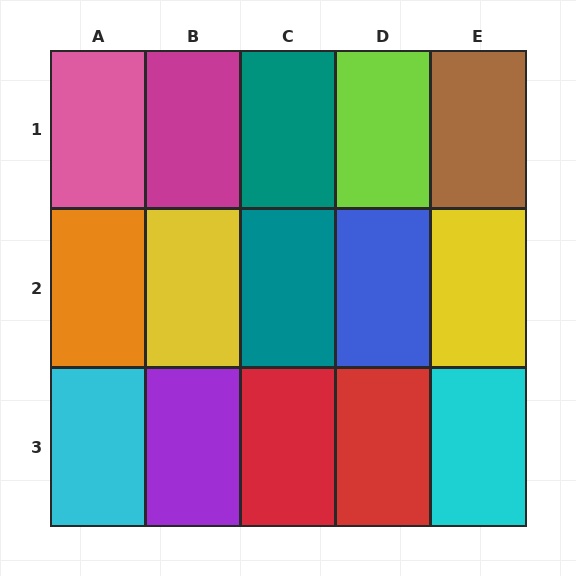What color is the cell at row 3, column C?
Red.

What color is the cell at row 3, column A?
Cyan.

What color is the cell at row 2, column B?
Yellow.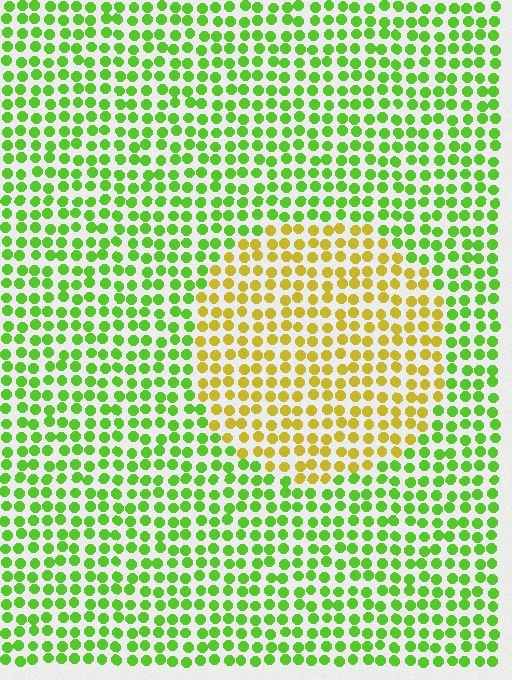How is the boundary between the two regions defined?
The boundary is defined purely by a slight shift in hue (about 50 degrees). Spacing, size, and orientation are identical on both sides.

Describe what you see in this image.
The image is filled with small lime elements in a uniform arrangement. A circle-shaped region is visible where the elements are tinted to a slightly different hue, forming a subtle color boundary.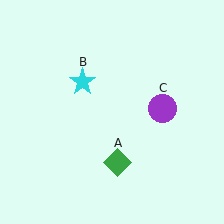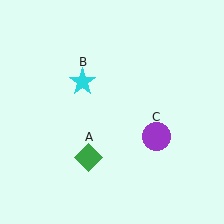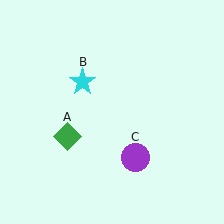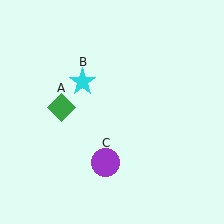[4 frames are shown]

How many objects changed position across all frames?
2 objects changed position: green diamond (object A), purple circle (object C).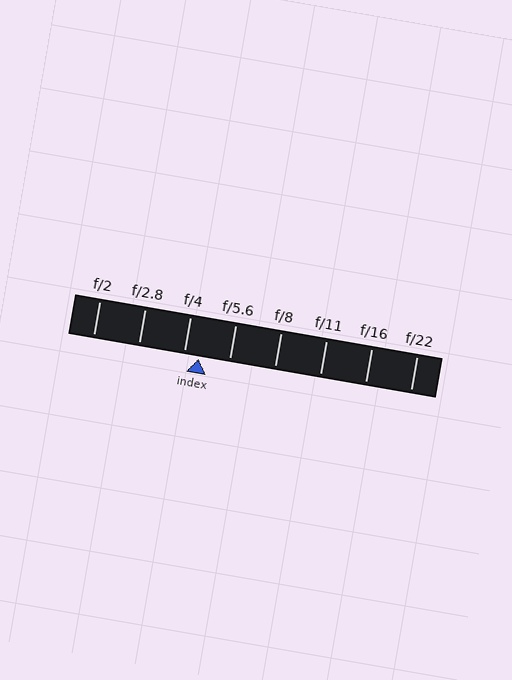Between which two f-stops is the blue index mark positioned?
The index mark is between f/4 and f/5.6.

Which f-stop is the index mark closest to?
The index mark is closest to f/4.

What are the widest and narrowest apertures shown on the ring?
The widest aperture shown is f/2 and the narrowest is f/22.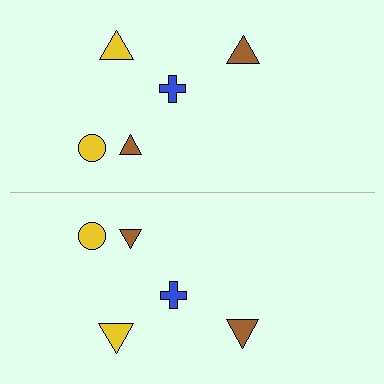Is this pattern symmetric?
Yes, this pattern has bilateral (reflection) symmetry.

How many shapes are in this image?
There are 10 shapes in this image.